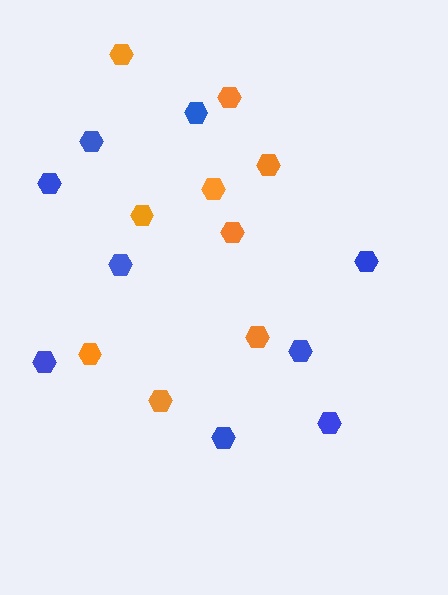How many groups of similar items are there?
There are 2 groups: one group of orange hexagons (9) and one group of blue hexagons (9).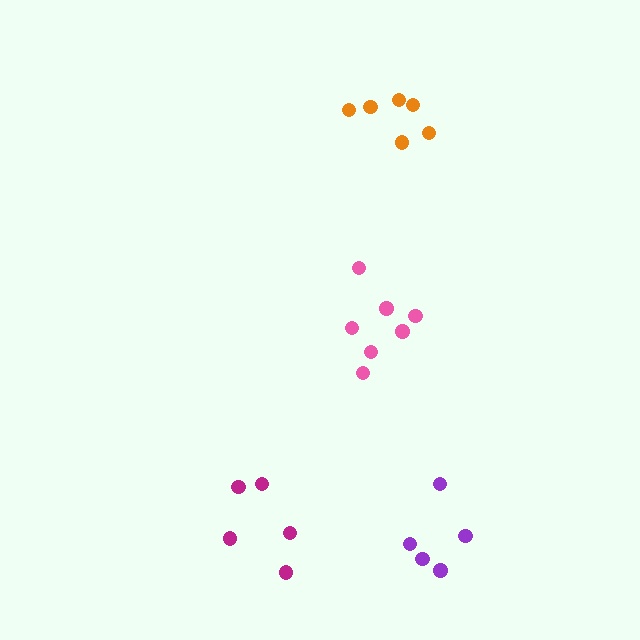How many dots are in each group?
Group 1: 5 dots, Group 2: 6 dots, Group 3: 7 dots, Group 4: 5 dots (23 total).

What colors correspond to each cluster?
The clusters are colored: purple, orange, pink, magenta.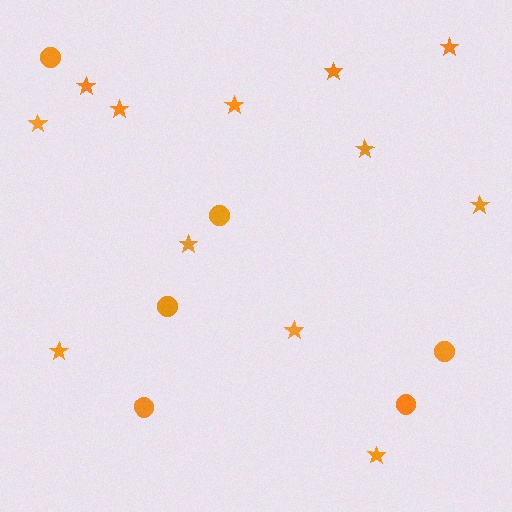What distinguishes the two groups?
There are 2 groups: one group of stars (12) and one group of circles (6).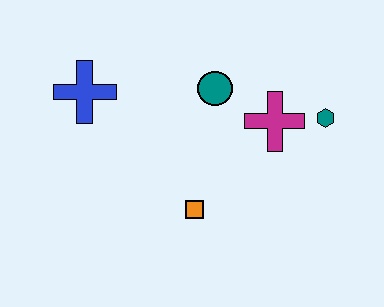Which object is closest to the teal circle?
The magenta cross is closest to the teal circle.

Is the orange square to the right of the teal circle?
No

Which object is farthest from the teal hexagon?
The blue cross is farthest from the teal hexagon.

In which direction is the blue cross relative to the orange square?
The blue cross is above the orange square.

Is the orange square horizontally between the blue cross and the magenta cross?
Yes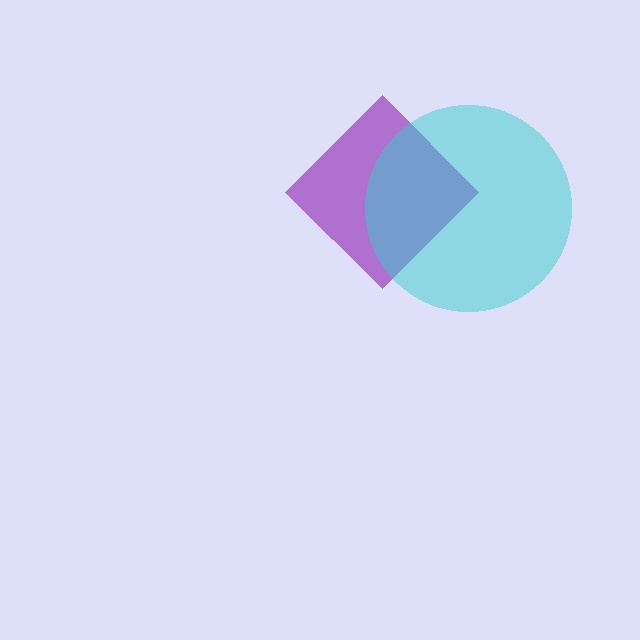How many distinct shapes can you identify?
There are 2 distinct shapes: a purple diamond, a cyan circle.